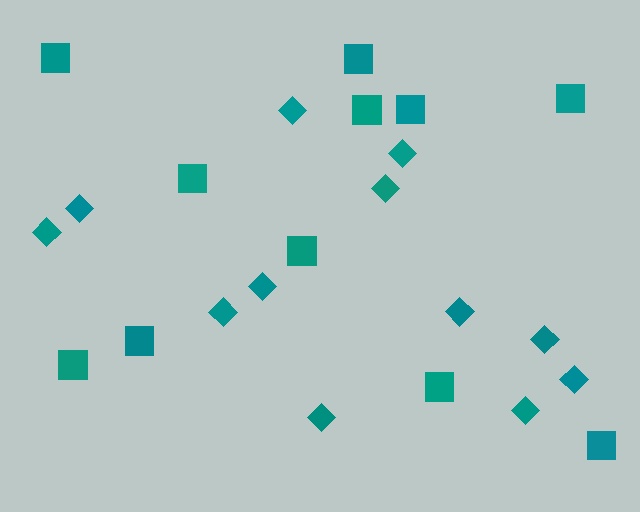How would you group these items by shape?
There are 2 groups: one group of squares (11) and one group of diamonds (12).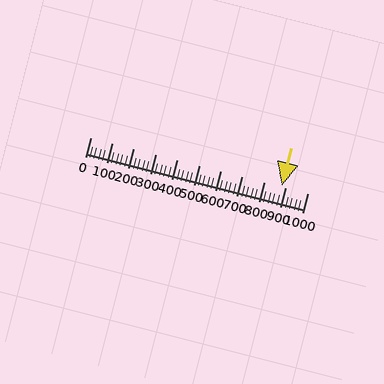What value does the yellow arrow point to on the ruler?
The yellow arrow points to approximately 880.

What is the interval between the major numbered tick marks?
The major tick marks are spaced 100 units apart.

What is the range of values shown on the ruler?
The ruler shows values from 0 to 1000.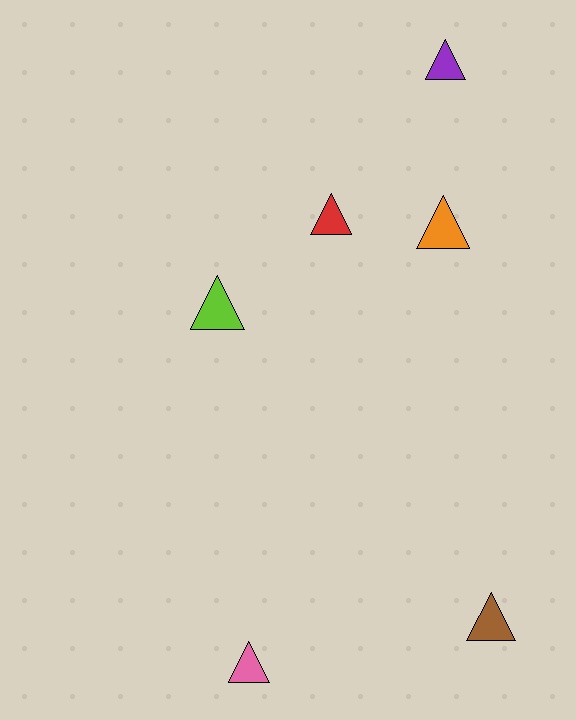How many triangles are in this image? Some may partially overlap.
There are 6 triangles.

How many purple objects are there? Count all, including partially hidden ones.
There is 1 purple object.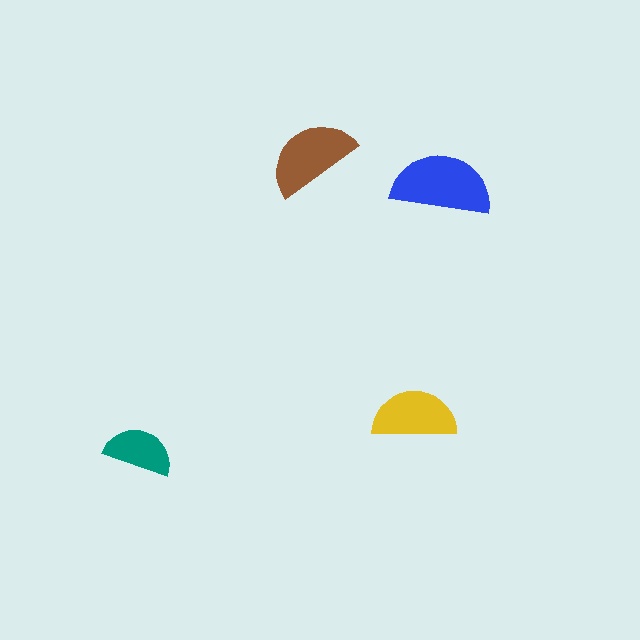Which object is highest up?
The brown semicircle is topmost.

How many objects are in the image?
There are 4 objects in the image.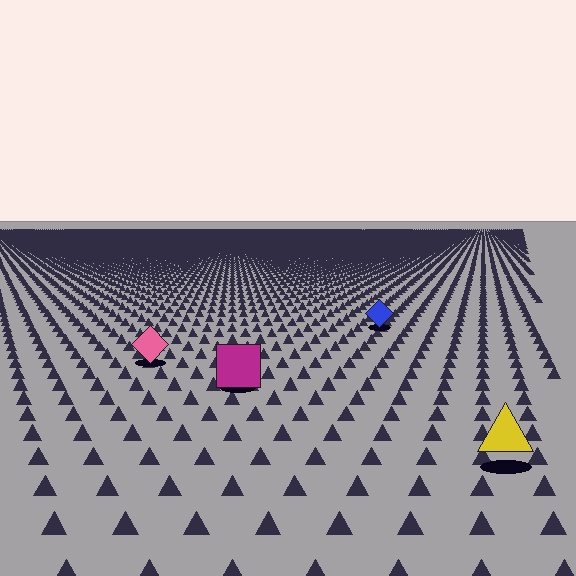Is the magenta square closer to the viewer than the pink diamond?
Yes. The magenta square is closer — you can tell from the texture gradient: the ground texture is coarser near it.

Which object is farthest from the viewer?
The blue diamond is farthest from the viewer. It appears smaller and the ground texture around it is denser.